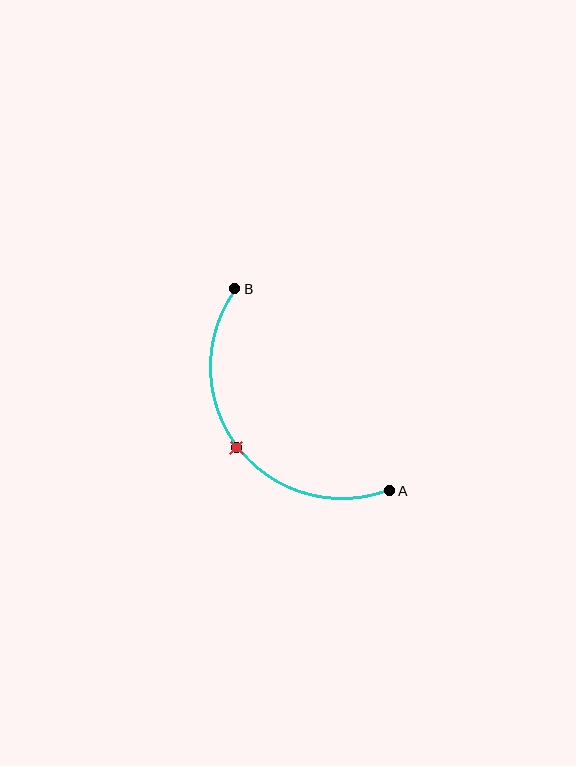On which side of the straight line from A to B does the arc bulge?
The arc bulges below and to the left of the straight line connecting A and B.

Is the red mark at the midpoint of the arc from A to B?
Yes. The red mark lies on the arc at equal arc-length from both A and B — it is the arc midpoint.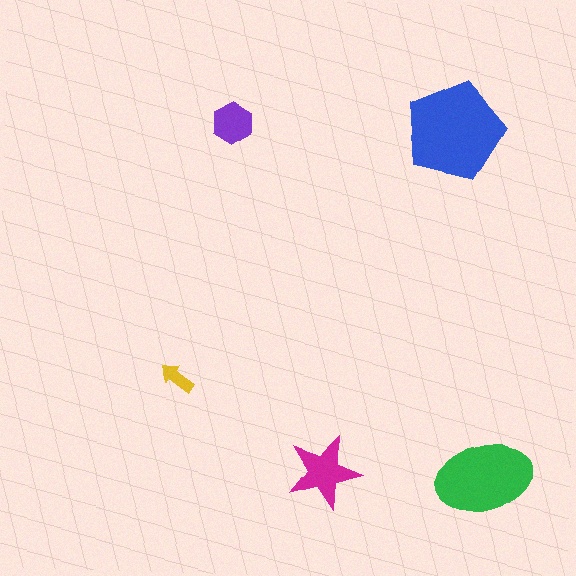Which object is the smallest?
The yellow arrow.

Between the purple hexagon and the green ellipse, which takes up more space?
The green ellipse.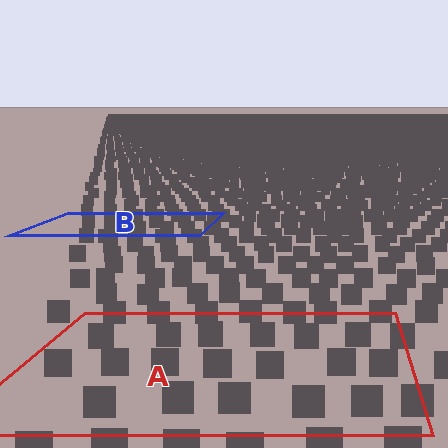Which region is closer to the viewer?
Region A is closer. The texture elements there are larger and more spread out.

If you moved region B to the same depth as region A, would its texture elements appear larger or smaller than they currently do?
They would appear larger. At a closer depth, the same texture elements are projected at a bigger on-screen size.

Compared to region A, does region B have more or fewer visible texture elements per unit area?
Region B has more texture elements per unit area — they are packed more densely because it is farther away.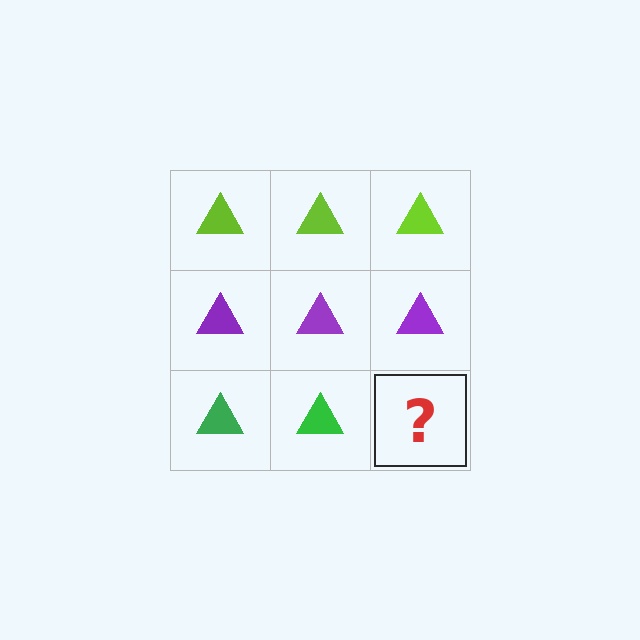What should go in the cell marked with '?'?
The missing cell should contain a green triangle.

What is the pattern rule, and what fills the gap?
The rule is that each row has a consistent color. The gap should be filled with a green triangle.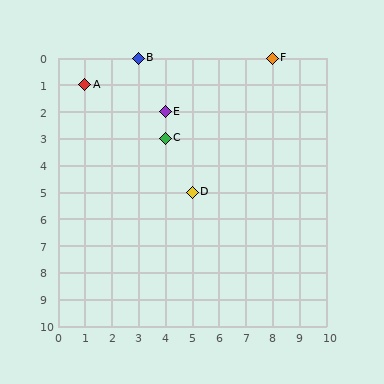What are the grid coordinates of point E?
Point E is at grid coordinates (4, 2).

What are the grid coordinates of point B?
Point B is at grid coordinates (3, 0).